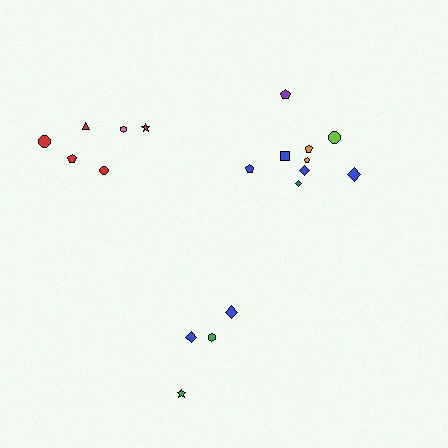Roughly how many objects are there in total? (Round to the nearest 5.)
Roughly 20 objects in total.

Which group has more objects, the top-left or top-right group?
The top-right group.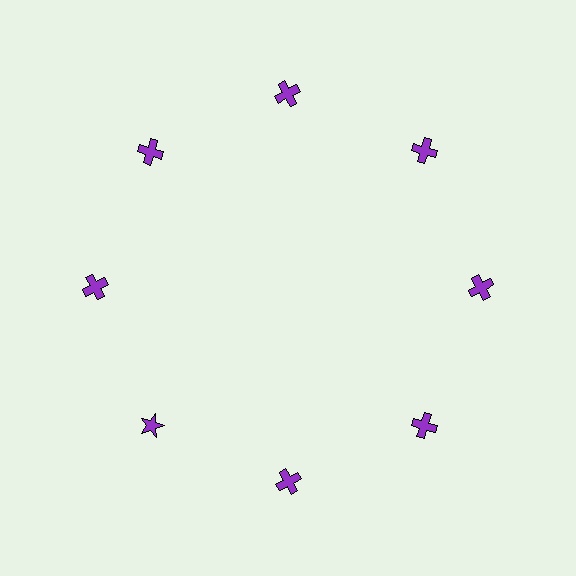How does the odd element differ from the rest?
It has a different shape: star instead of cross.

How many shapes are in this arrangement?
There are 8 shapes arranged in a ring pattern.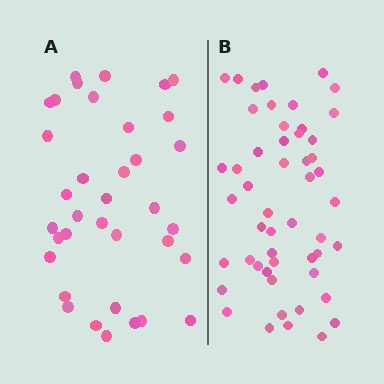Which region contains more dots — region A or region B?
Region B (the right region) has more dots.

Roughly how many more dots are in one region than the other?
Region B has approximately 15 more dots than region A.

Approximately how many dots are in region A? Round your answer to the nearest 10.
About 40 dots. (The exact count is 36, which rounds to 40.)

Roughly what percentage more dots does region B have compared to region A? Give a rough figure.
About 40% more.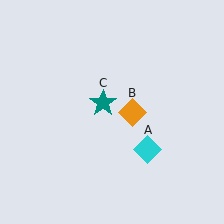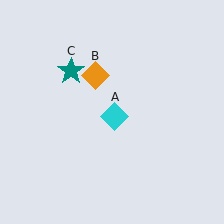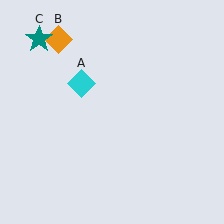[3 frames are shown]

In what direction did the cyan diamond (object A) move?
The cyan diamond (object A) moved up and to the left.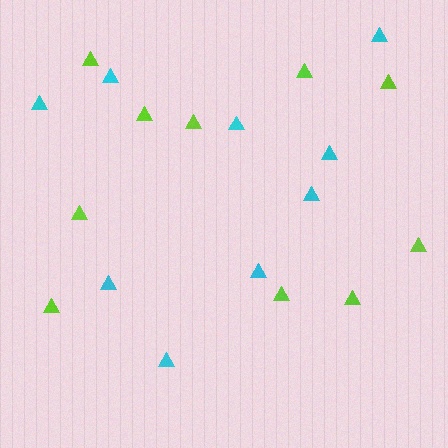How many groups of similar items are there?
There are 2 groups: one group of cyan triangles (9) and one group of lime triangles (10).